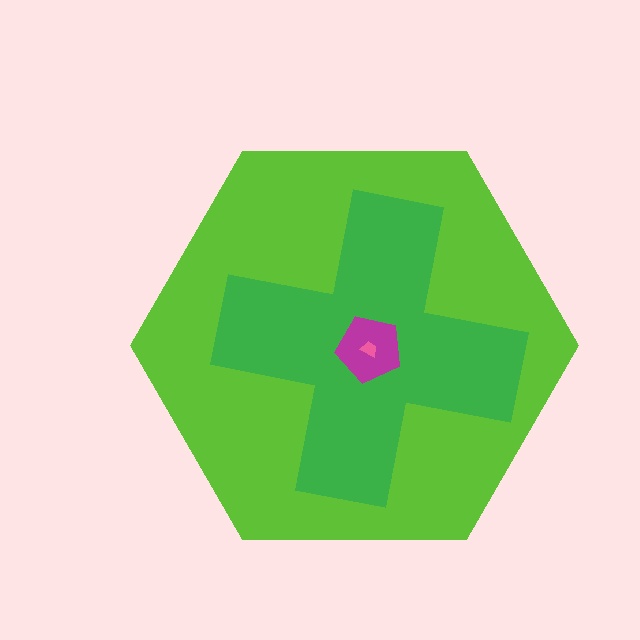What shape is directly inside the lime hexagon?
The green cross.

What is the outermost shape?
The lime hexagon.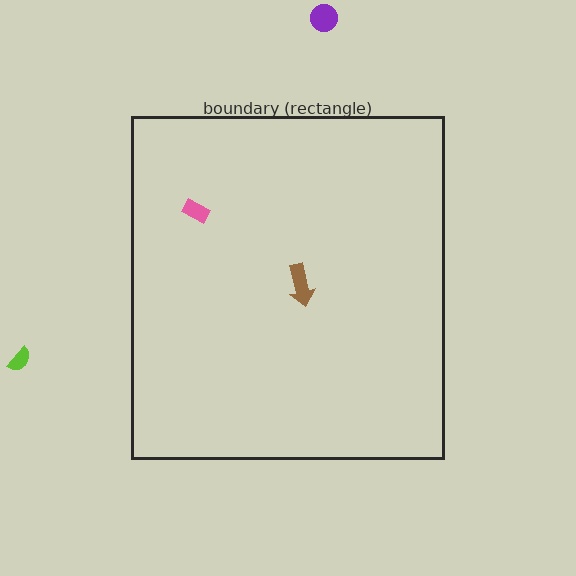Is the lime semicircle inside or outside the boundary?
Outside.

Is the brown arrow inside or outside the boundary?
Inside.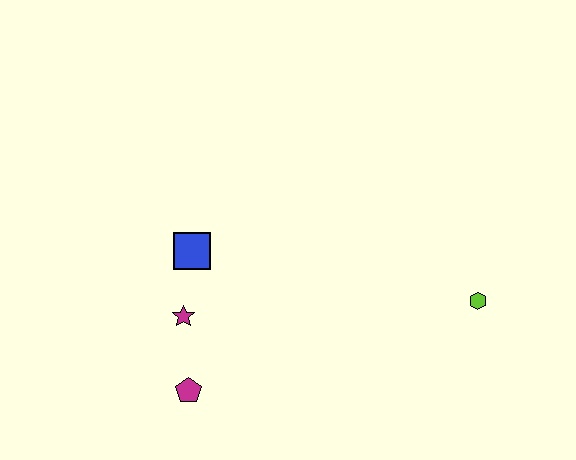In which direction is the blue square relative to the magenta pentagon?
The blue square is above the magenta pentagon.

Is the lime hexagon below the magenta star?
No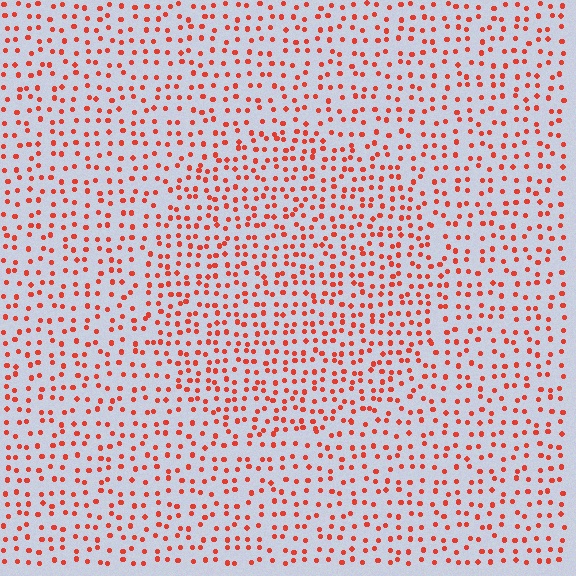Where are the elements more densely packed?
The elements are more densely packed inside the circle boundary.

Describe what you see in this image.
The image contains small red elements arranged at two different densities. A circle-shaped region is visible where the elements are more densely packed than the surrounding area.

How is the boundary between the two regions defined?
The boundary is defined by a change in element density (approximately 1.4x ratio). All elements are the same color, size, and shape.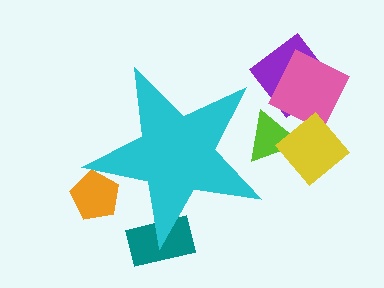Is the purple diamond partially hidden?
No, the purple diamond is fully visible.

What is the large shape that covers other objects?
A cyan star.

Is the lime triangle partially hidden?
Yes, the lime triangle is partially hidden behind the cyan star.